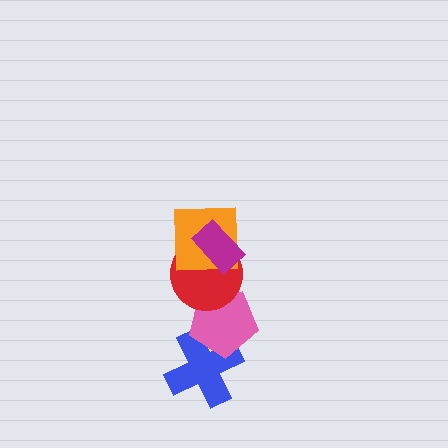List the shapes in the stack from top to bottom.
From top to bottom: the magenta rectangle, the orange square, the red circle, the pink pentagon, the blue cross.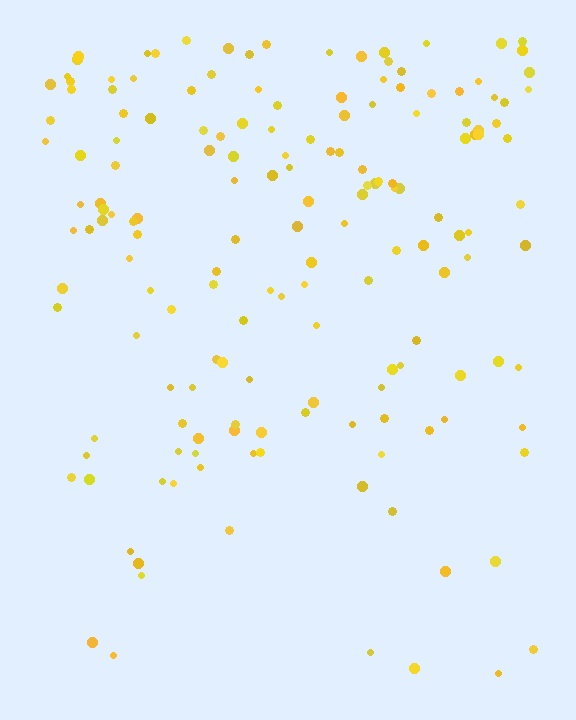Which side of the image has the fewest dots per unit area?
The bottom.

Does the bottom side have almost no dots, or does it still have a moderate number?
Still a moderate number, just noticeably fewer than the top.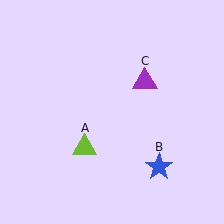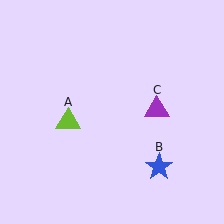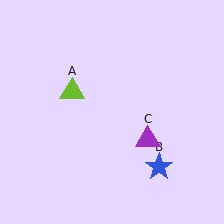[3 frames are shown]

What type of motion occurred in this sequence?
The lime triangle (object A), purple triangle (object C) rotated clockwise around the center of the scene.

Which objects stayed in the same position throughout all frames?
Blue star (object B) remained stationary.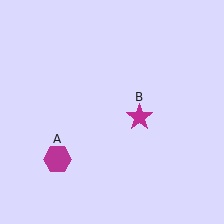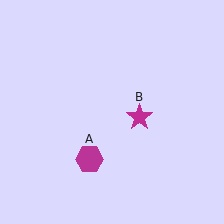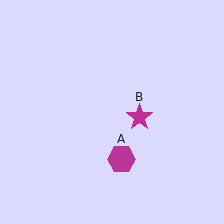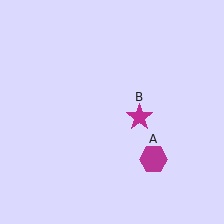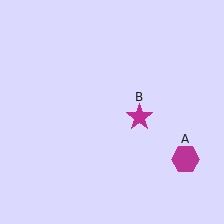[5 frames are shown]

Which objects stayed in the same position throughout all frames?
Magenta star (object B) remained stationary.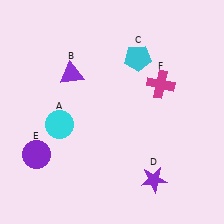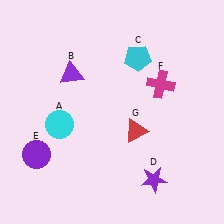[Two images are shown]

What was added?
A red triangle (G) was added in Image 2.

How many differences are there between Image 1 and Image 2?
There is 1 difference between the two images.